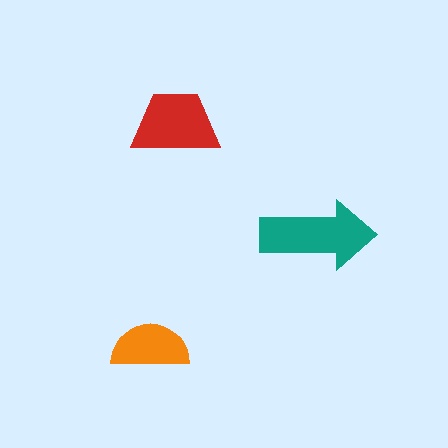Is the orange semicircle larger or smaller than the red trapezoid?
Smaller.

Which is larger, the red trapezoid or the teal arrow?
The teal arrow.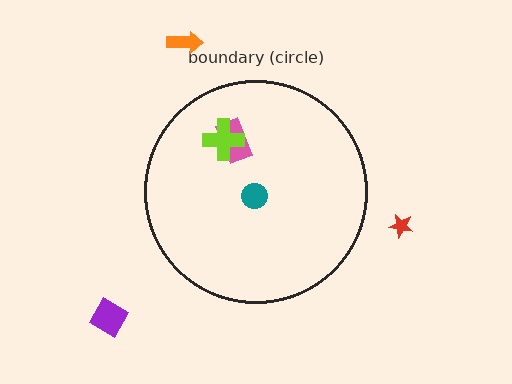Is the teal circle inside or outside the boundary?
Inside.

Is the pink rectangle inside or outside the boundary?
Inside.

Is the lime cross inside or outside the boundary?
Inside.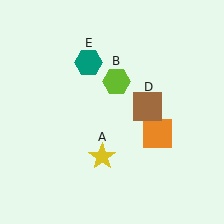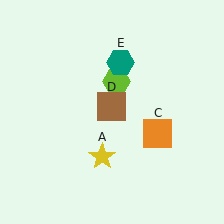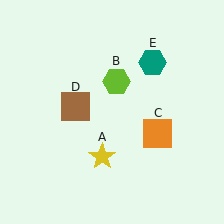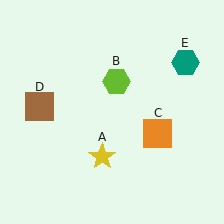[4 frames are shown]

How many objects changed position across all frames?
2 objects changed position: brown square (object D), teal hexagon (object E).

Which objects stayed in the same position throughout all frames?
Yellow star (object A) and lime hexagon (object B) and orange square (object C) remained stationary.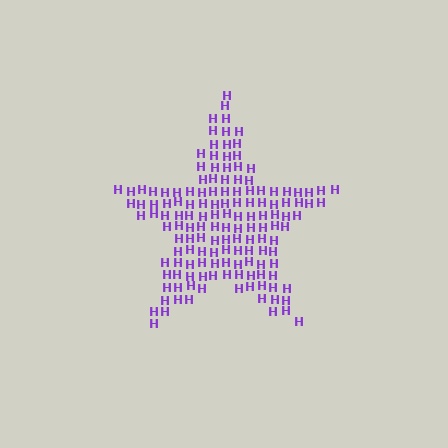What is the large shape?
The large shape is a star.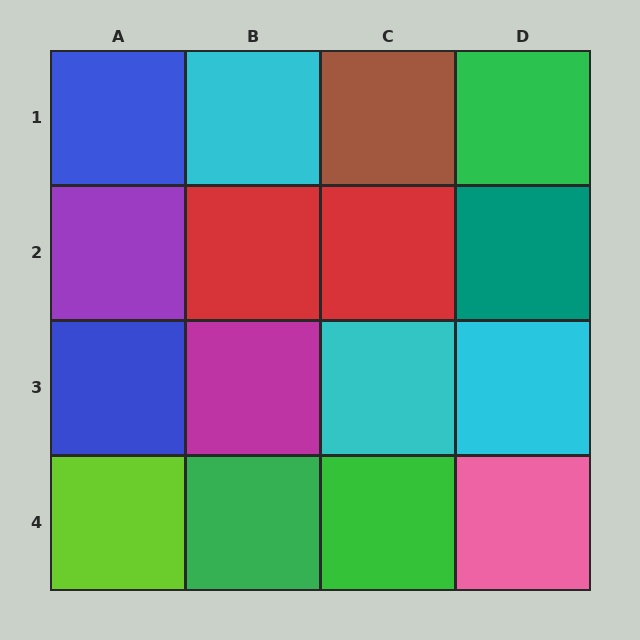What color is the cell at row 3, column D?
Cyan.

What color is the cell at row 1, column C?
Brown.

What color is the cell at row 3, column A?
Blue.